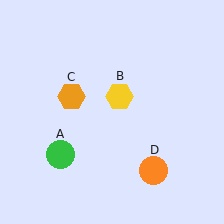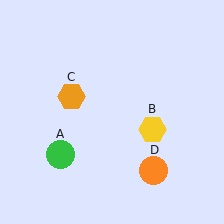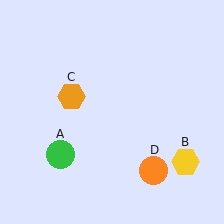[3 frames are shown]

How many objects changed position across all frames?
1 object changed position: yellow hexagon (object B).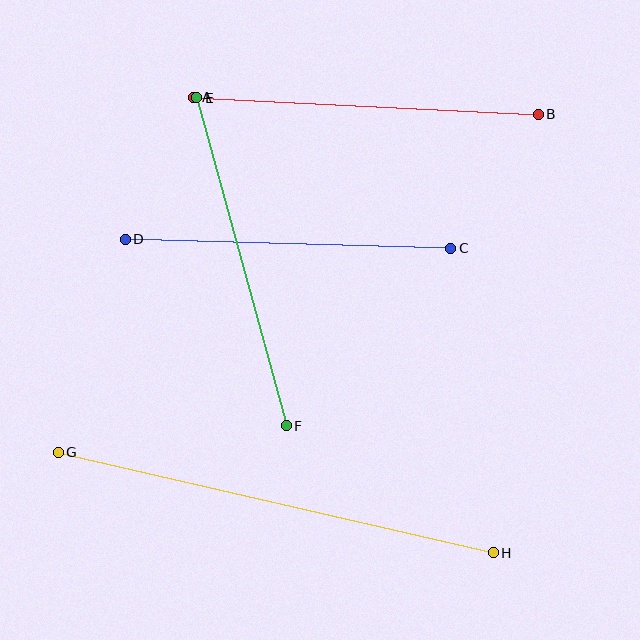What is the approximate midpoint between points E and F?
The midpoint is at approximately (241, 262) pixels.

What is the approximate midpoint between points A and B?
The midpoint is at approximately (366, 106) pixels.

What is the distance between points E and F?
The distance is approximately 340 pixels.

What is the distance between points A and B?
The distance is approximately 345 pixels.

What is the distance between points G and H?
The distance is approximately 447 pixels.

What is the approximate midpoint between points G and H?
The midpoint is at approximately (276, 502) pixels.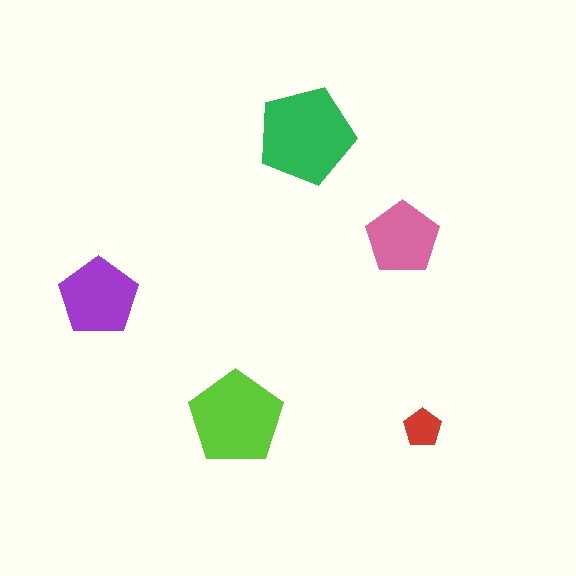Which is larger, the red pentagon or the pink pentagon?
The pink one.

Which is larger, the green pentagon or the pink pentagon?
The green one.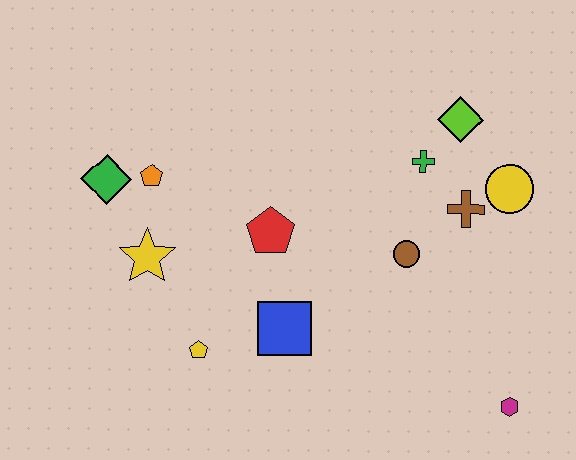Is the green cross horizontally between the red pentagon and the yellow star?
No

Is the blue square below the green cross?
Yes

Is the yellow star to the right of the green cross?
No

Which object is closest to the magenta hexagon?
The brown circle is closest to the magenta hexagon.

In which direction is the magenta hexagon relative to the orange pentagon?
The magenta hexagon is to the right of the orange pentagon.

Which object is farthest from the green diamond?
The magenta hexagon is farthest from the green diamond.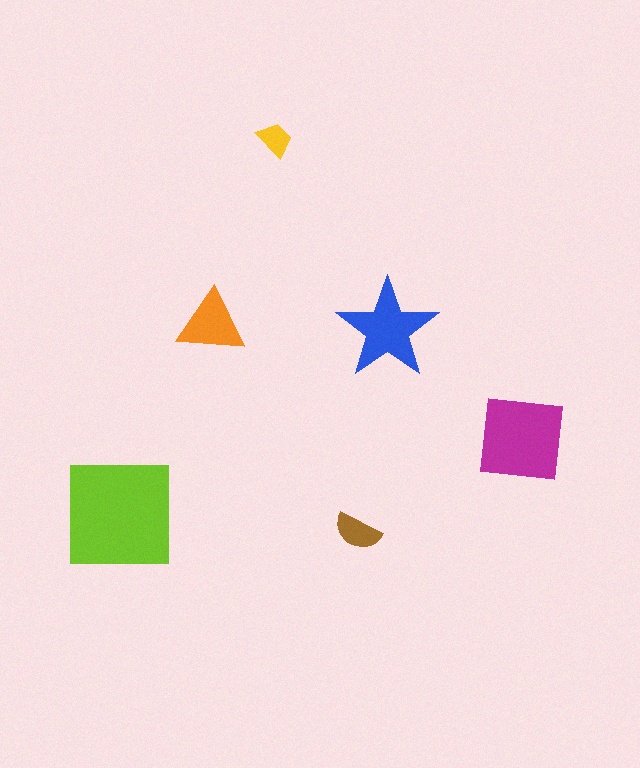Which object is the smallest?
The yellow trapezoid.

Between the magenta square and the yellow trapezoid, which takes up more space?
The magenta square.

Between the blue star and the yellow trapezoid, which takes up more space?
The blue star.